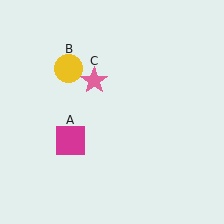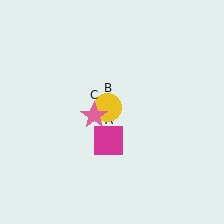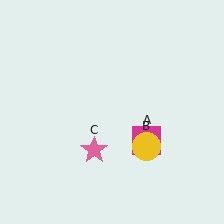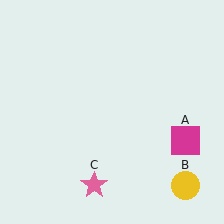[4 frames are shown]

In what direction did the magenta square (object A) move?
The magenta square (object A) moved right.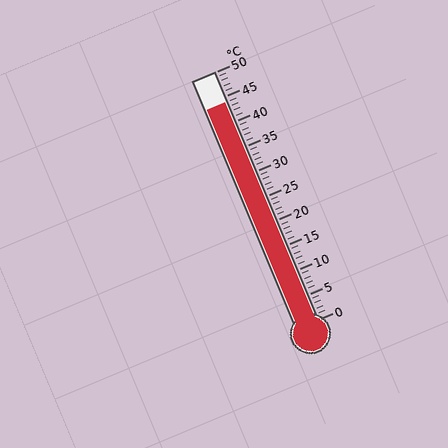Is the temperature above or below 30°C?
The temperature is above 30°C.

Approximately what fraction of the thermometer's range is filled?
The thermometer is filled to approximately 90% of its range.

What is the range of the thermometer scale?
The thermometer scale ranges from 0°C to 50°C.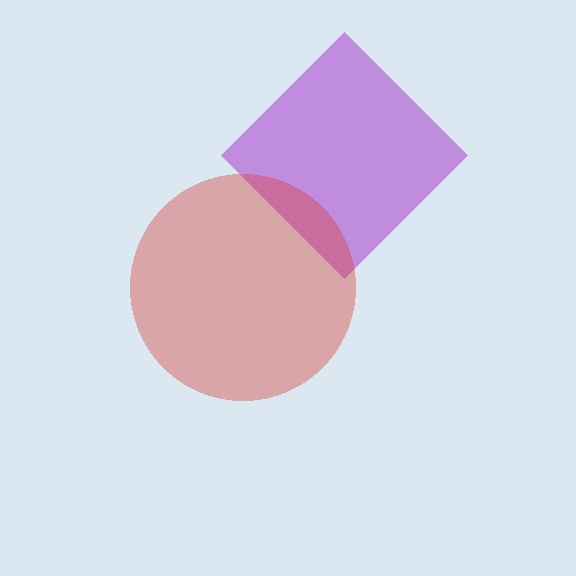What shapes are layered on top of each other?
The layered shapes are: a purple diamond, a red circle.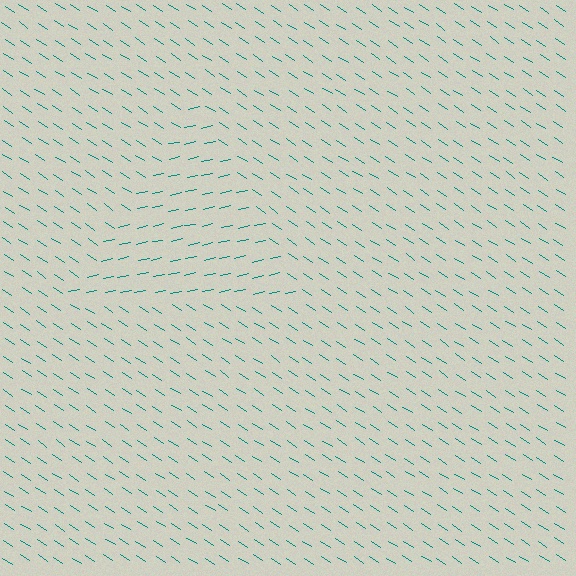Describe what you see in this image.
The image is filled with small teal line segments. A triangle region in the image has lines oriented differently from the surrounding lines, creating a visible texture boundary.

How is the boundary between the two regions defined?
The boundary is defined purely by a change in line orientation (approximately 45 degrees difference). All lines are the same color and thickness.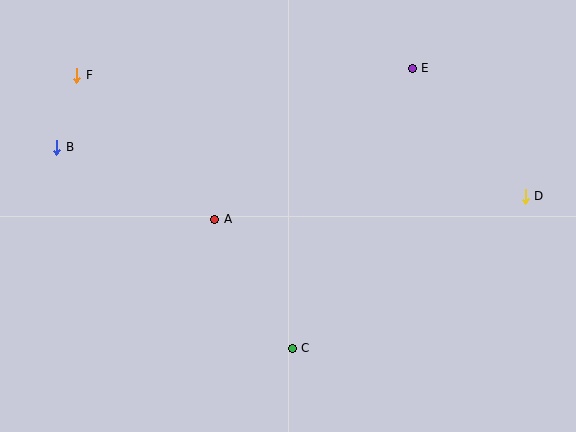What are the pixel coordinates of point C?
Point C is at (292, 348).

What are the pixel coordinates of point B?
Point B is at (57, 147).